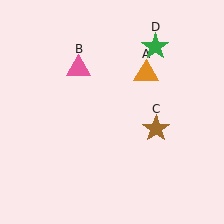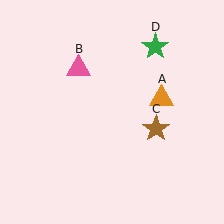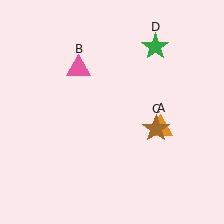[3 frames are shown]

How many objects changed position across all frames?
1 object changed position: orange triangle (object A).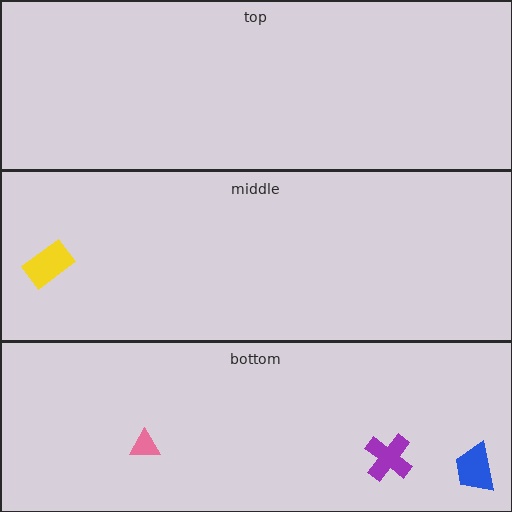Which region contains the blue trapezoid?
The bottom region.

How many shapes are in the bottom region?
3.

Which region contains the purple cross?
The bottom region.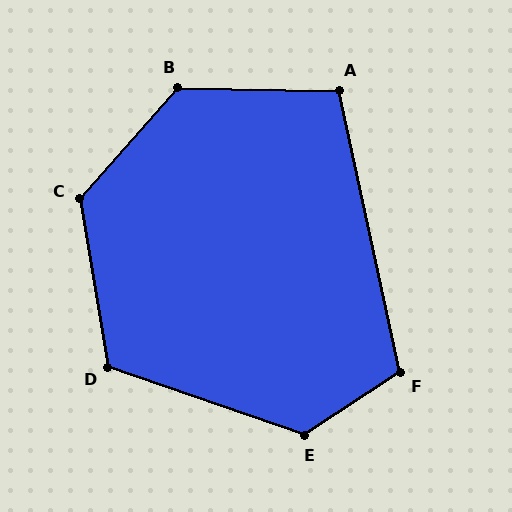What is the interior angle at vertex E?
Approximately 128 degrees (obtuse).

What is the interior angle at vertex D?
Approximately 118 degrees (obtuse).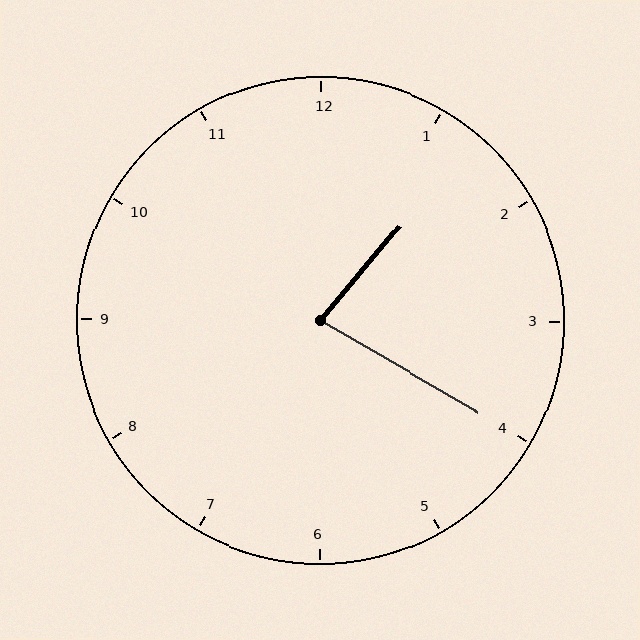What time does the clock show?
1:20.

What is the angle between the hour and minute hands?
Approximately 80 degrees.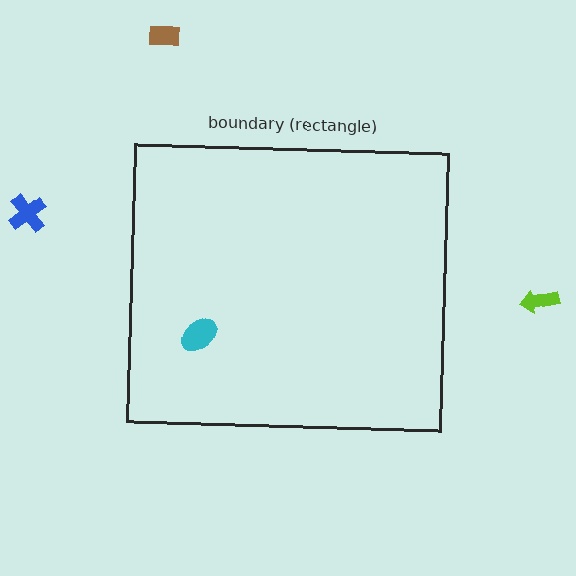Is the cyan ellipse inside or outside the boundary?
Inside.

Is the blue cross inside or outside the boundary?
Outside.